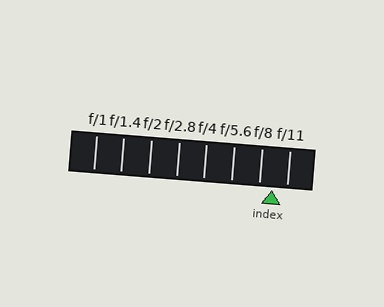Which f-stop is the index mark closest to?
The index mark is closest to f/8.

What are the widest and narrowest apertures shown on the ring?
The widest aperture shown is f/1 and the narrowest is f/11.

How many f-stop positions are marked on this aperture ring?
There are 8 f-stop positions marked.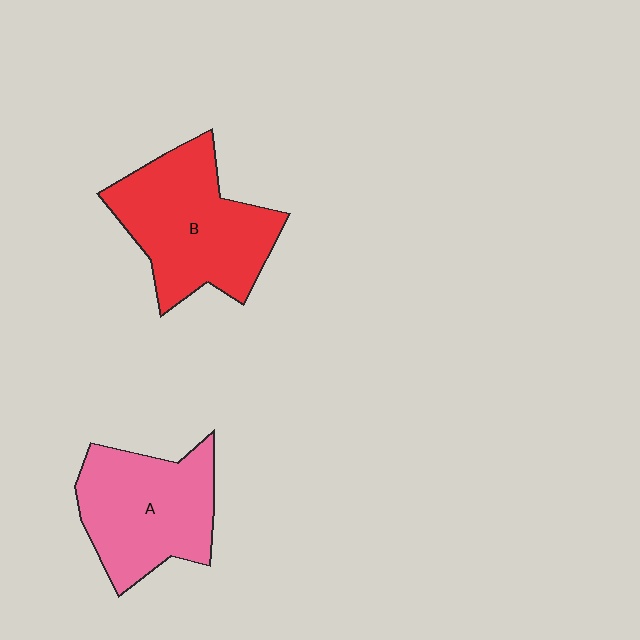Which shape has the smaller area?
Shape A (pink).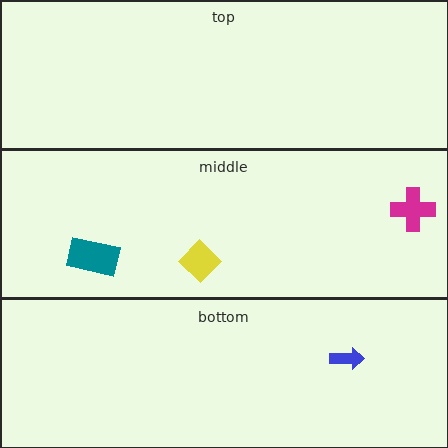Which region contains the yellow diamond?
The middle region.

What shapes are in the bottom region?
The blue arrow.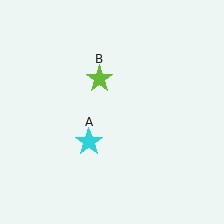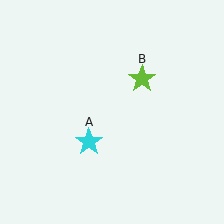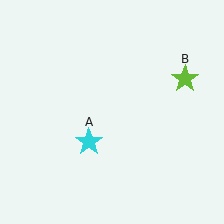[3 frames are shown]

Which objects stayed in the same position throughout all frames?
Cyan star (object A) remained stationary.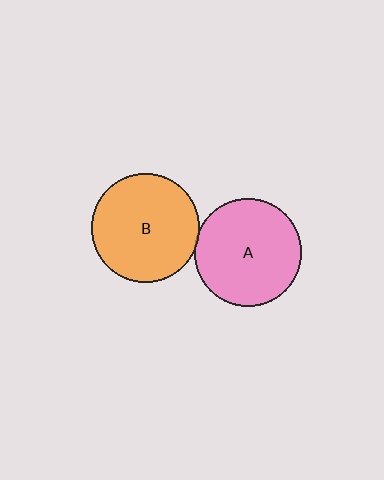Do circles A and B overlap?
Yes.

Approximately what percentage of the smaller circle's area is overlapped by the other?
Approximately 5%.